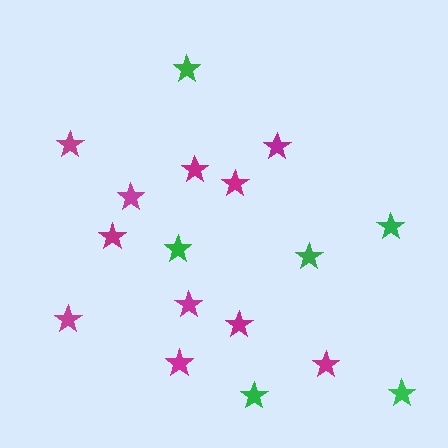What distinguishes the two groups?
There are 2 groups: one group of magenta stars (11) and one group of green stars (6).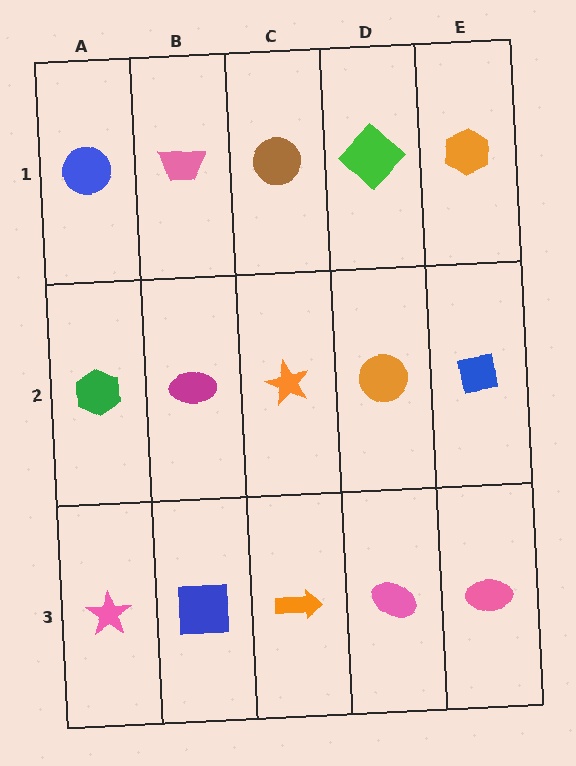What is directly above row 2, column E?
An orange hexagon.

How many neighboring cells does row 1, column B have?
3.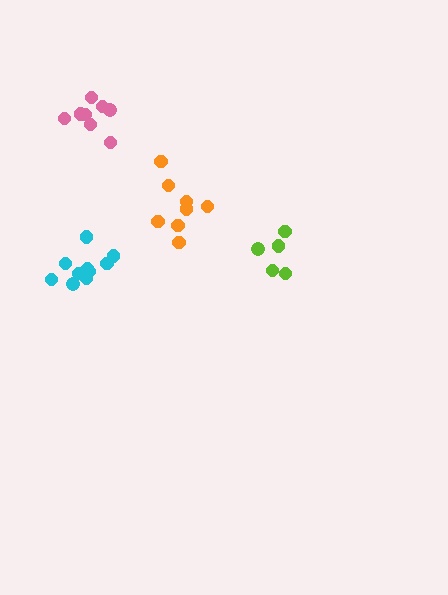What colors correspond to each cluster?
The clusters are colored: lime, cyan, orange, pink.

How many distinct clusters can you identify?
There are 4 distinct clusters.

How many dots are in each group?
Group 1: 5 dots, Group 2: 10 dots, Group 3: 8 dots, Group 4: 8 dots (31 total).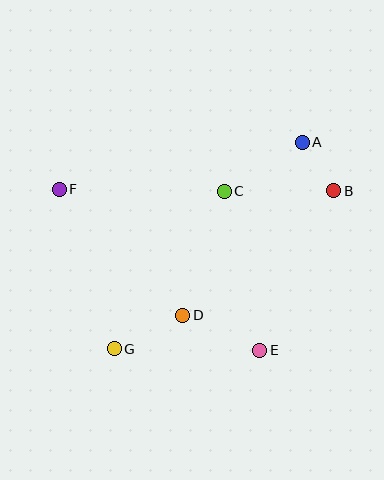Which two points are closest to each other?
Points A and B are closest to each other.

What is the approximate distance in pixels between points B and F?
The distance between B and F is approximately 275 pixels.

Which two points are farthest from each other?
Points A and G are farthest from each other.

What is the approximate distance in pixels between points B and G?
The distance between B and G is approximately 270 pixels.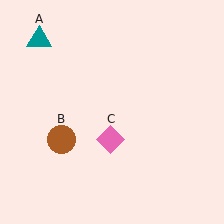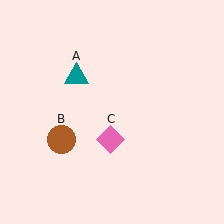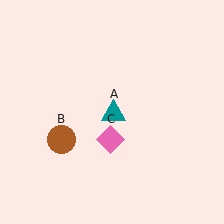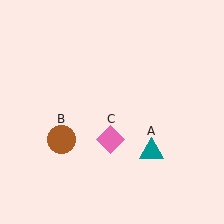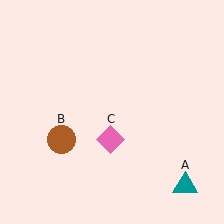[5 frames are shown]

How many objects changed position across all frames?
1 object changed position: teal triangle (object A).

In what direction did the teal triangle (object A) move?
The teal triangle (object A) moved down and to the right.